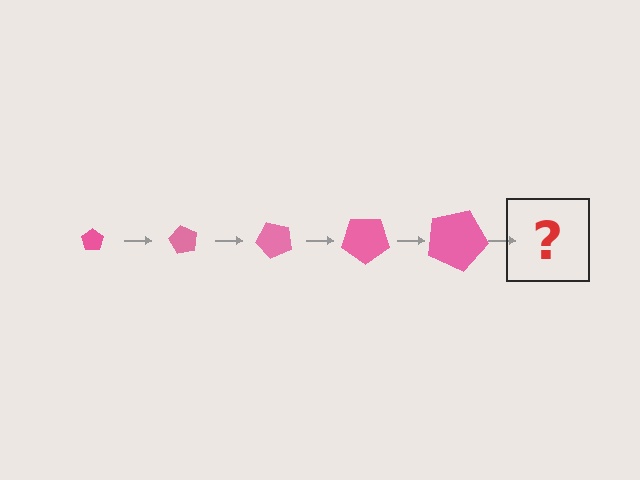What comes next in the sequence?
The next element should be a pentagon, larger than the previous one and rotated 300 degrees from the start.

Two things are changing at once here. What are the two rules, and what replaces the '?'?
The two rules are that the pentagon grows larger each step and it rotates 60 degrees each step. The '?' should be a pentagon, larger than the previous one and rotated 300 degrees from the start.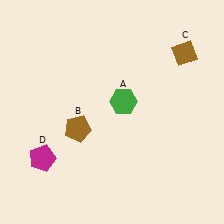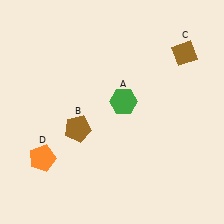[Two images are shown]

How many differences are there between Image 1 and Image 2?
There is 1 difference between the two images.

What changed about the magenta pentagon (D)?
In Image 1, D is magenta. In Image 2, it changed to orange.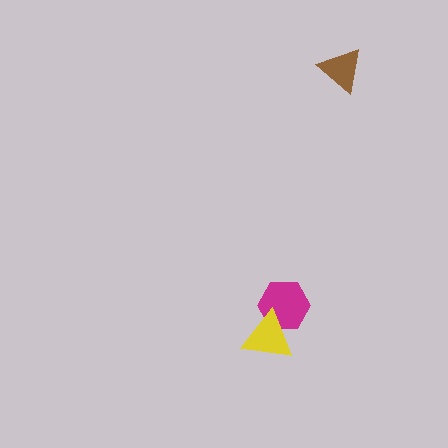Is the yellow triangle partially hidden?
No, no other shape covers it.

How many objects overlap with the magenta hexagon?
1 object overlaps with the magenta hexagon.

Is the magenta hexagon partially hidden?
Yes, it is partially covered by another shape.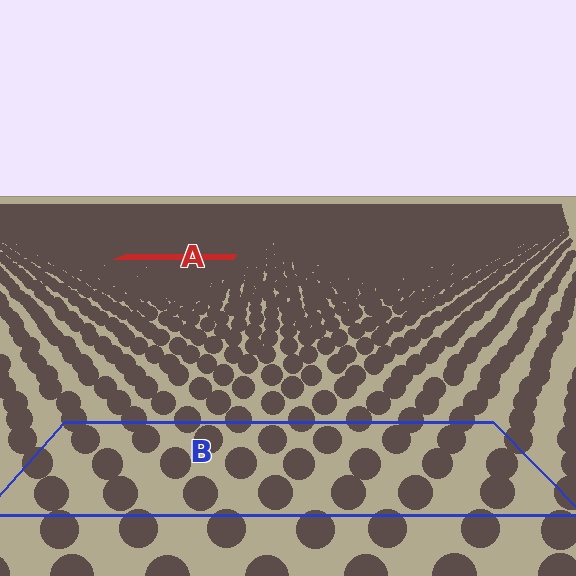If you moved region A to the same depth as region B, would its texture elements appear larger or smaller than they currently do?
They would appear larger. At a closer depth, the same texture elements are projected at a bigger on-screen size.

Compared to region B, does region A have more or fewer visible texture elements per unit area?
Region A has more texture elements per unit area — they are packed more densely because it is farther away.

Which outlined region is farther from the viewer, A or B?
Region A is farther from the viewer — the texture elements inside it appear smaller and more densely packed.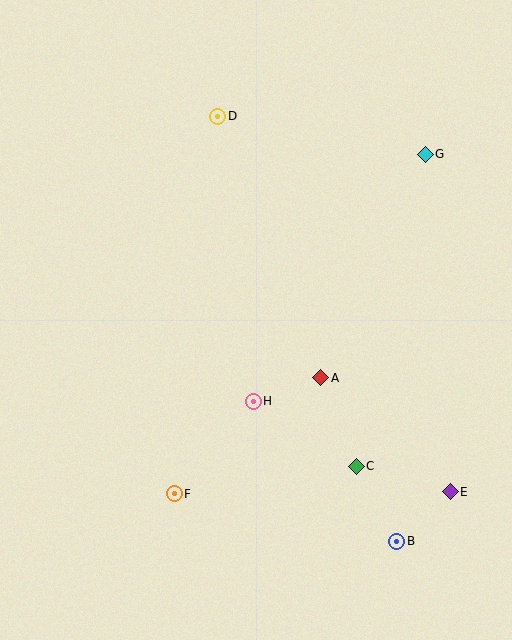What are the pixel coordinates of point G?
Point G is at (425, 154).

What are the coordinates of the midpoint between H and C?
The midpoint between H and C is at (305, 434).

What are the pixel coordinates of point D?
Point D is at (218, 116).